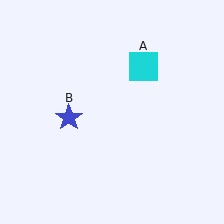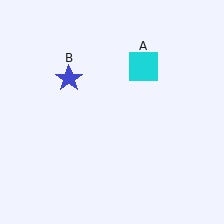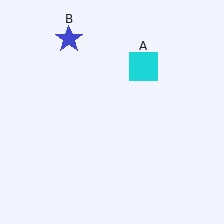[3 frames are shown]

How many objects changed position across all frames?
1 object changed position: blue star (object B).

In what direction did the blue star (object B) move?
The blue star (object B) moved up.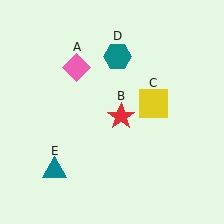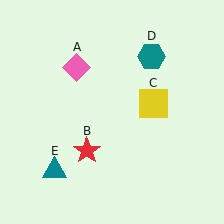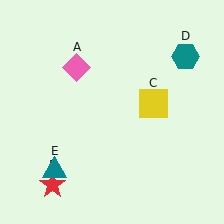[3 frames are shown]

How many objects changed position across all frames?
2 objects changed position: red star (object B), teal hexagon (object D).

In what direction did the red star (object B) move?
The red star (object B) moved down and to the left.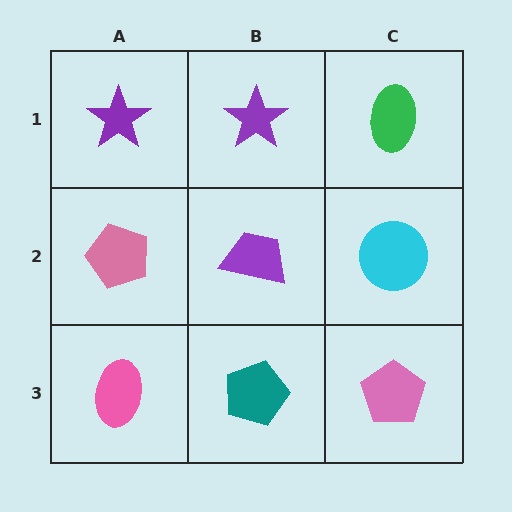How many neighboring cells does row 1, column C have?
2.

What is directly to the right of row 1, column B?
A green ellipse.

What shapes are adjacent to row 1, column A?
A pink pentagon (row 2, column A), a purple star (row 1, column B).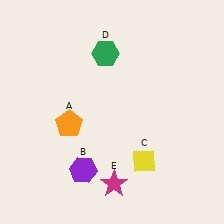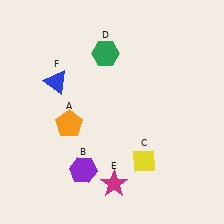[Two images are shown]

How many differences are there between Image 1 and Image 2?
There is 1 difference between the two images.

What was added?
A blue triangle (F) was added in Image 2.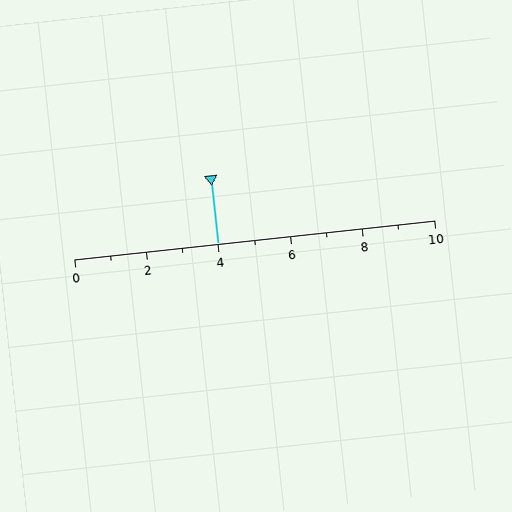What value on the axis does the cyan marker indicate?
The marker indicates approximately 4.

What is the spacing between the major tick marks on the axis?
The major ticks are spaced 2 apart.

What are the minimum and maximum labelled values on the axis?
The axis runs from 0 to 10.